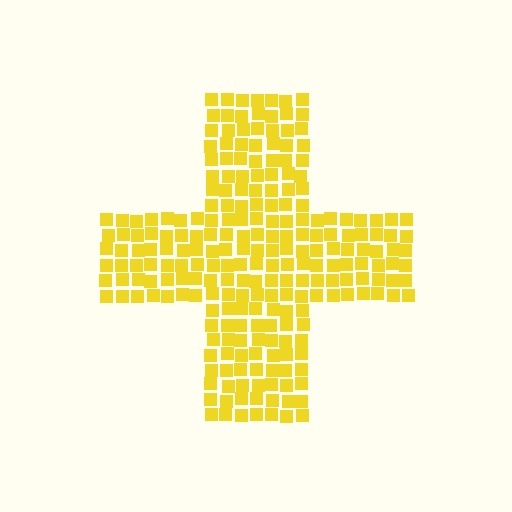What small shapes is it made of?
It is made of small squares.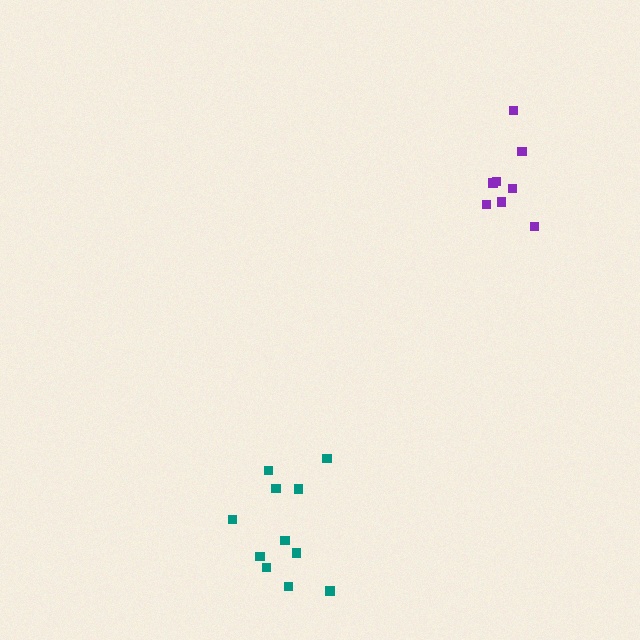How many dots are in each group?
Group 1: 11 dots, Group 2: 8 dots (19 total).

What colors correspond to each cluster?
The clusters are colored: teal, purple.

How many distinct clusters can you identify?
There are 2 distinct clusters.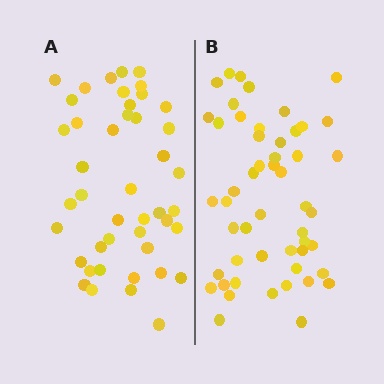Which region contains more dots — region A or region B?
Region B (the right region) has more dots.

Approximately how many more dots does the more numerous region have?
Region B has roughly 8 or so more dots than region A.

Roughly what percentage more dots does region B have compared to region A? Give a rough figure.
About 15% more.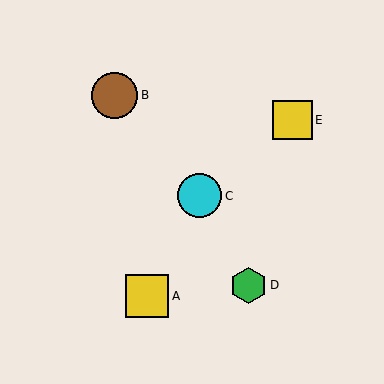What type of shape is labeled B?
Shape B is a brown circle.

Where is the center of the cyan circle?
The center of the cyan circle is at (200, 196).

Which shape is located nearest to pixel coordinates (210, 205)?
The cyan circle (labeled C) at (200, 196) is nearest to that location.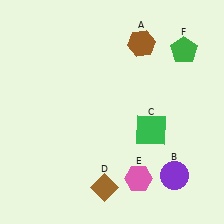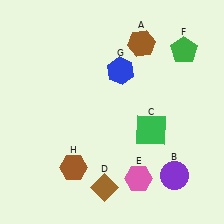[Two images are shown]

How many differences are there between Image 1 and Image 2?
There are 2 differences between the two images.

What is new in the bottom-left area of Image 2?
A brown hexagon (H) was added in the bottom-left area of Image 2.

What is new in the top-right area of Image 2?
A blue hexagon (G) was added in the top-right area of Image 2.